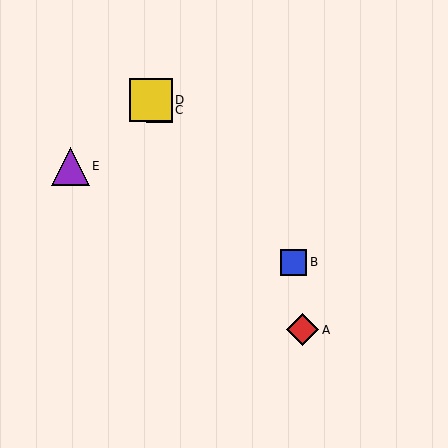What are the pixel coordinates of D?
Object D is at (151, 100).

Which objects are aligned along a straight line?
Objects B, C, D are aligned along a straight line.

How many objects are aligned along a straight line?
3 objects (B, C, D) are aligned along a straight line.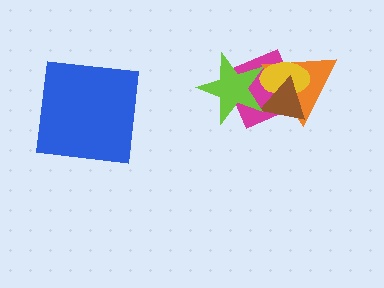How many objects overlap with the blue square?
0 objects overlap with the blue square.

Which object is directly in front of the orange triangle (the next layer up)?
The yellow ellipse is directly in front of the orange triangle.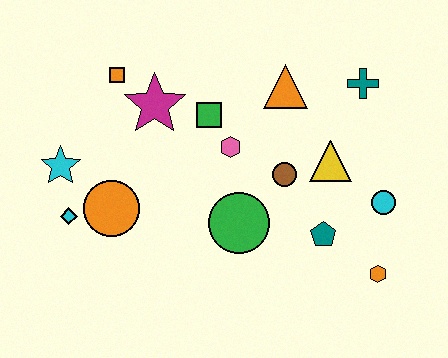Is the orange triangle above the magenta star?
Yes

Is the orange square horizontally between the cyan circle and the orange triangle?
No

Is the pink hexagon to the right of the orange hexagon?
No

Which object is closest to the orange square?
The magenta star is closest to the orange square.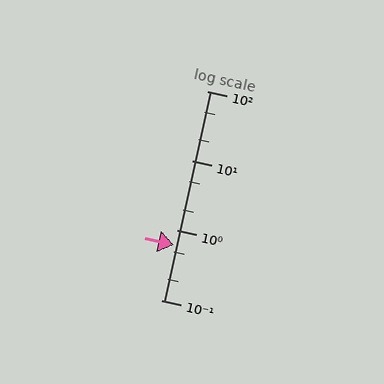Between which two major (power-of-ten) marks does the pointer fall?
The pointer is between 0.1 and 1.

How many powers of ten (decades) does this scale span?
The scale spans 3 decades, from 0.1 to 100.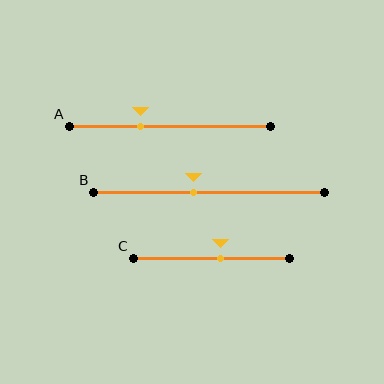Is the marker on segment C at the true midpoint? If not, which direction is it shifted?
No, the marker on segment C is shifted to the right by about 6% of the segment length.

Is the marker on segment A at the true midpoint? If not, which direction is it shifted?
No, the marker on segment A is shifted to the left by about 15% of the segment length.